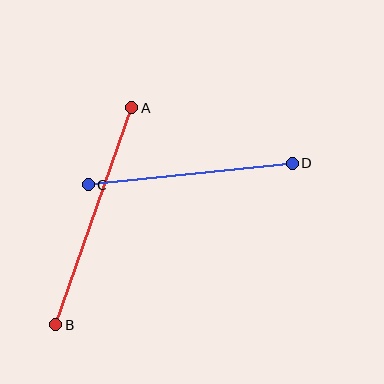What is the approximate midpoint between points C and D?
The midpoint is at approximately (190, 174) pixels.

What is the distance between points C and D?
The distance is approximately 205 pixels.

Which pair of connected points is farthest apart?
Points A and B are farthest apart.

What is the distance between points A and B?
The distance is approximately 230 pixels.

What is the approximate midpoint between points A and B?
The midpoint is at approximately (94, 216) pixels.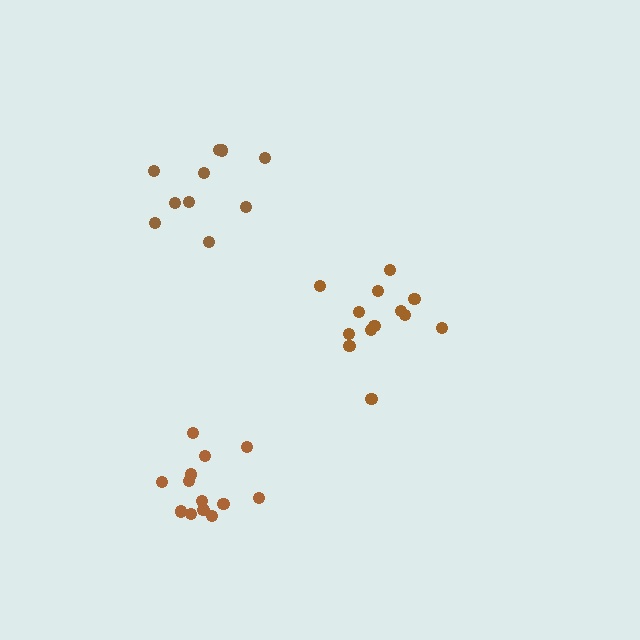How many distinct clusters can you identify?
There are 3 distinct clusters.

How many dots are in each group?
Group 1: 13 dots, Group 2: 13 dots, Group 3: 10 dots (36 total).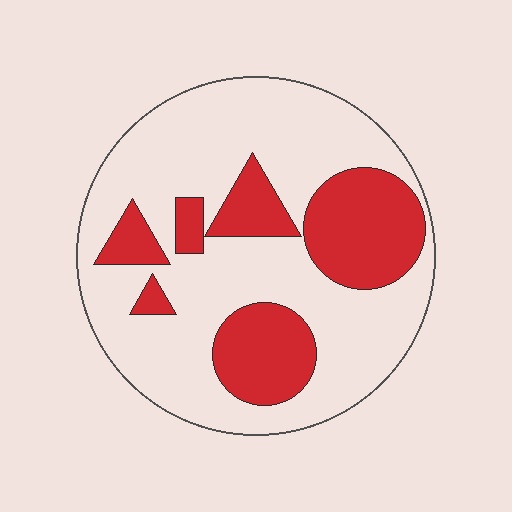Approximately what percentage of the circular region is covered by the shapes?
Approximately 30%.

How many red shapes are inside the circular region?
6.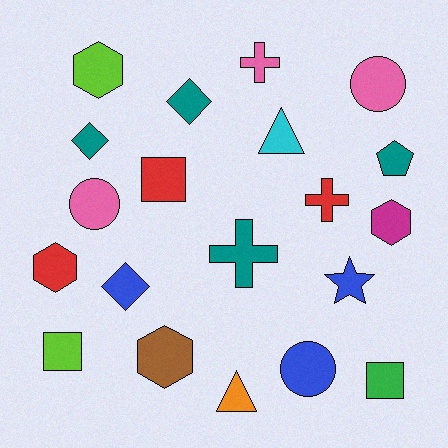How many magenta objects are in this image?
There is 1 magenta object.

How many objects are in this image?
There are 20 objects.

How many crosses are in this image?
There are 3 crosses.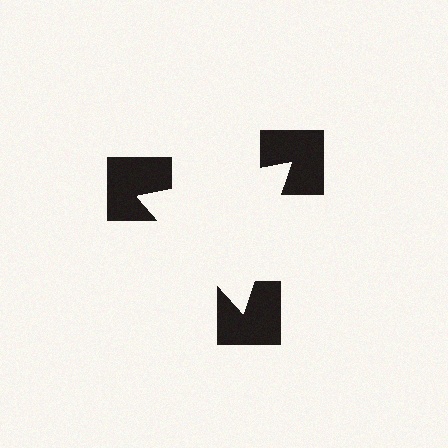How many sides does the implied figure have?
3 sides.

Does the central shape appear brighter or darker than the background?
It typically appears slightly brighter than the background, even though no actual brightness change is drawn.